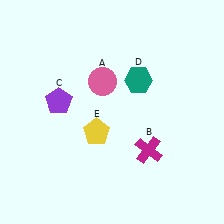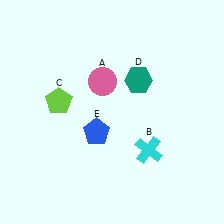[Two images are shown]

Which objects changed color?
B changed from magenta to cyan. C changed from purple to lime. E changed from yellow to blue.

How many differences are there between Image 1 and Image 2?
There are 3 differences between the two images.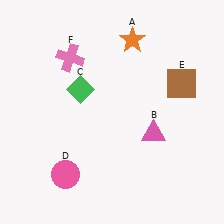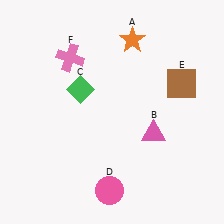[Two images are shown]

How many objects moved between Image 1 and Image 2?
1 object moved between the two images.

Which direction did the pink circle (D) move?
The pink circle (D) moved right.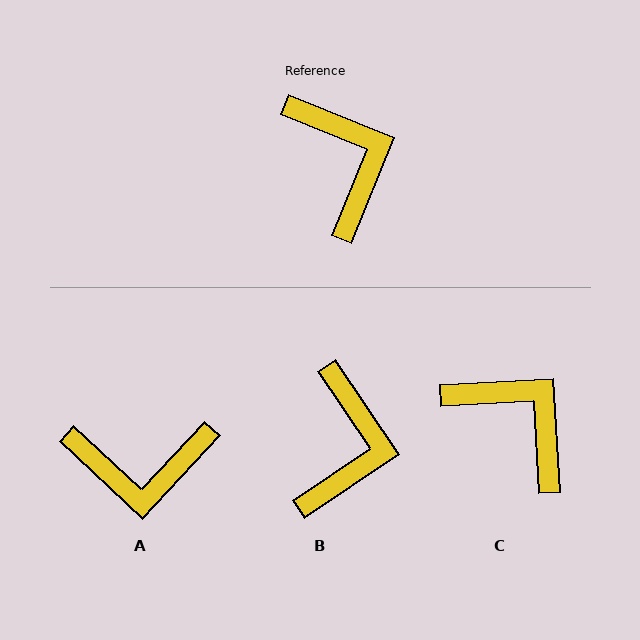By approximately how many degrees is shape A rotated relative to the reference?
Approximately 111 degrees clockwise.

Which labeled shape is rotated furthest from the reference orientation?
A, about 111 degrees away.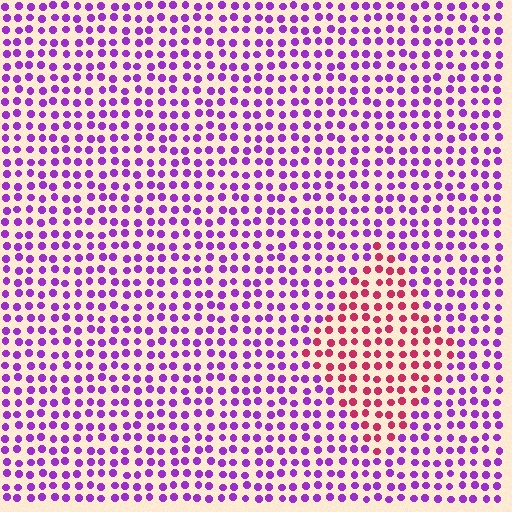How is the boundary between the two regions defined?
The boundary is defined purely by a slight shift in hue (about 56 degrees). Spacing, size, and orientation are identical on both sides.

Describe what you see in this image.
The image is filled with small purple elements in a uniform arrangement. A diamond-shaped region is visible where the elements are tinted to a slightly different hue, forming a subtle color boundary.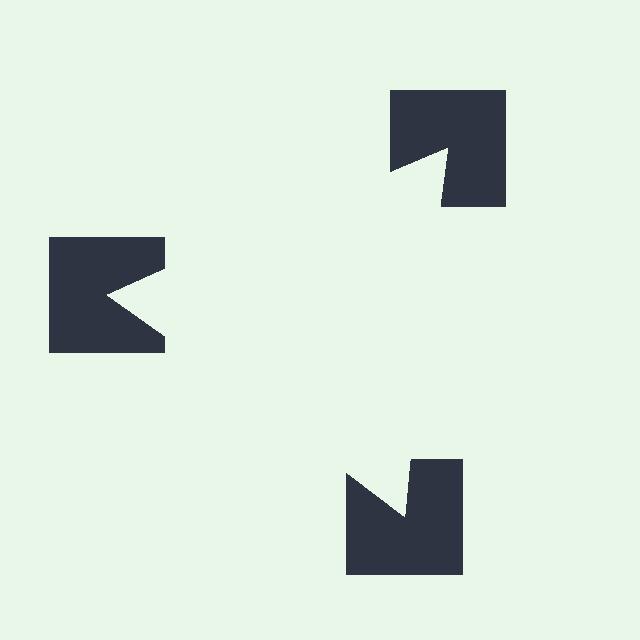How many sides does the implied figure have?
3 sides.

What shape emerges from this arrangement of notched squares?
An illusory triangle — its edges are inferred from the aligned wedge cuts in the notched squares, not physically drawn.